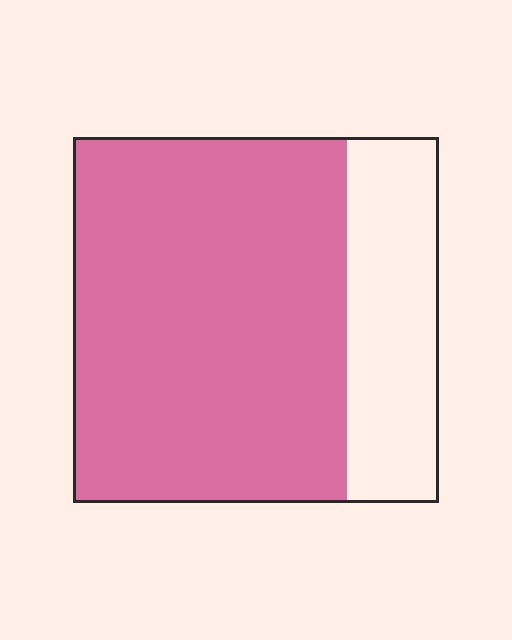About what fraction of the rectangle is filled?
About three quarters (3/4).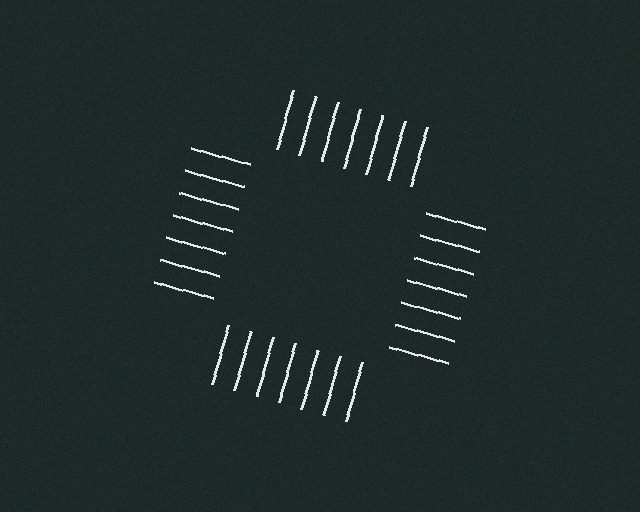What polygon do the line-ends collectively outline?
An illusory square — the line segments terminate on its edges but no continuous stroke is drawn.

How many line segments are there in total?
28 — 7 along each of the 4 edges.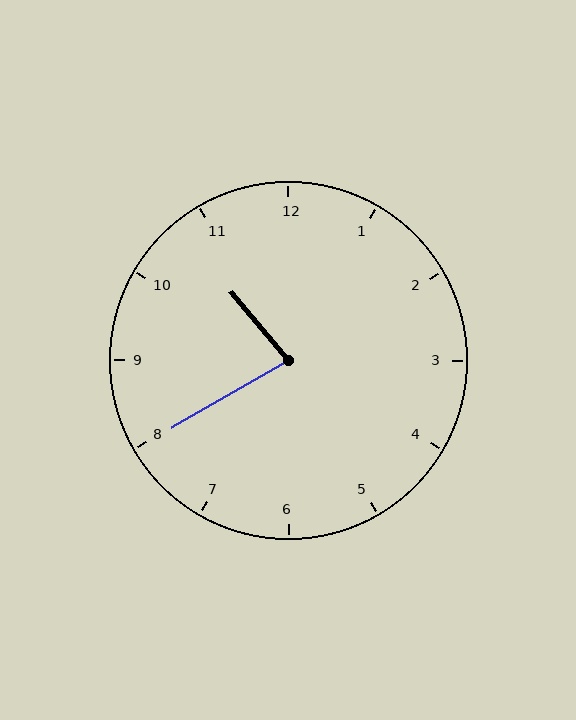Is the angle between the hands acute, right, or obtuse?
It is acute.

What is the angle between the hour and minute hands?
Approximately 80 degrees.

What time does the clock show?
10:40.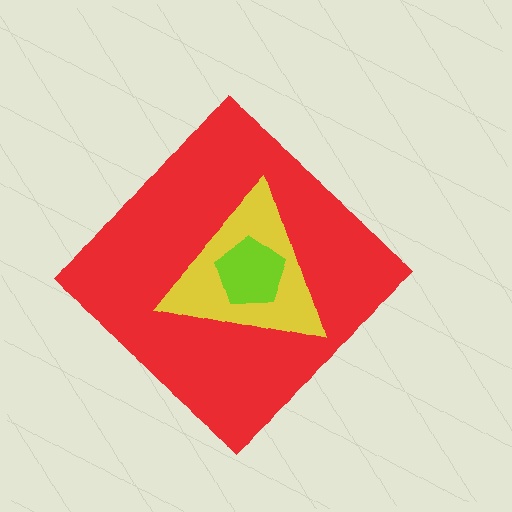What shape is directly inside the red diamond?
The yellow triangle.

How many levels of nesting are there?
3.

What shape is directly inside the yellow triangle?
The lime pentagon.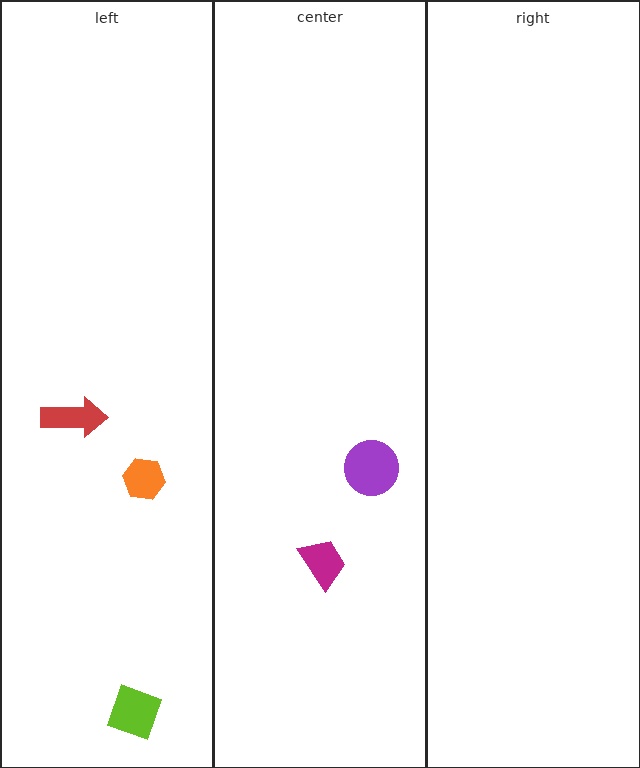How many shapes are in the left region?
3.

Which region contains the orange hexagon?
The left region.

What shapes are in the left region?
The lime diamond, the orange hexagon, the red arrow.